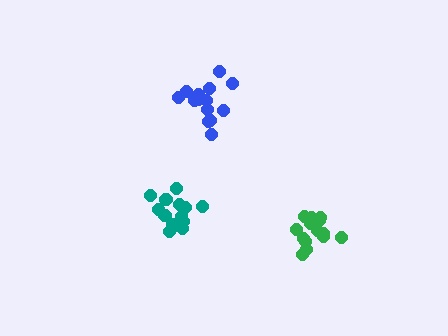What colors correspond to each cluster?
The clusters are colored: blue, teal, green.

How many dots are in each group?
Group 1: 15 dots, Group 2: 15 dots, Group 3: 15 dots (45 total).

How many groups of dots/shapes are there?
There are 3 groups.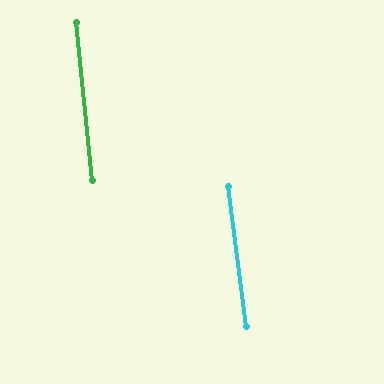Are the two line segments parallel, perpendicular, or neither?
Parallel — their directions differ by only 1.6°.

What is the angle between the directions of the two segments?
Approximately 2 degrees.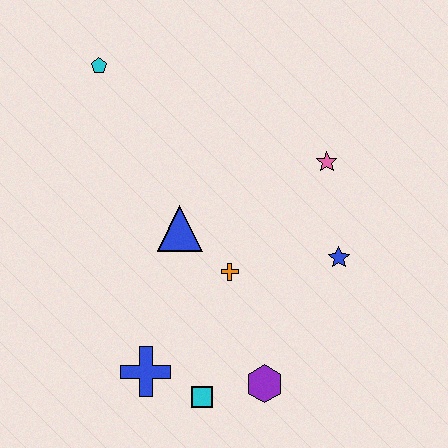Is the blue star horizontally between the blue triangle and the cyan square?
No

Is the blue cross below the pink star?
Yes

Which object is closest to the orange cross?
The blue triangle is closest to the orange cross.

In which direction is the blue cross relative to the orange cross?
The blue cross is below the orange cross.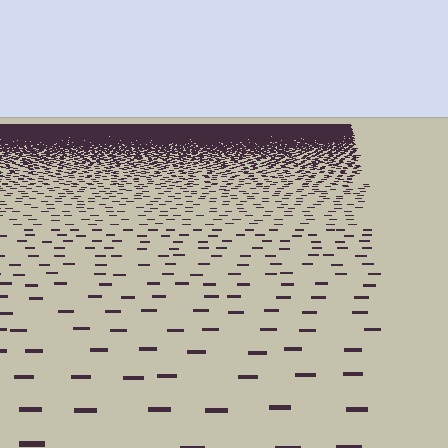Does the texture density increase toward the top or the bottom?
Density increases toward the top.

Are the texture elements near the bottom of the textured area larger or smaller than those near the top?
Larger. Near the bottom, elements are closer to the viewer and appear at a bigger on-screen size.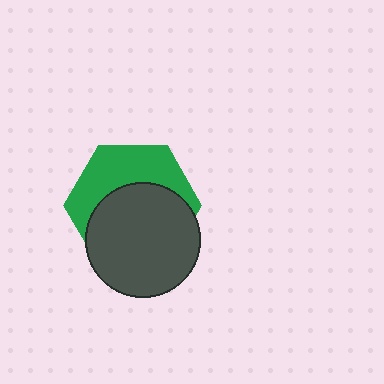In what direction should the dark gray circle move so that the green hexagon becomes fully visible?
The dark gray circle should move down. That is the shortest direction to clear the overlap and leave the green hexagon fully visible.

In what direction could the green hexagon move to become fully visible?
The green hexagon could move up. That would shift it out from behind the dark gray circle entirely.